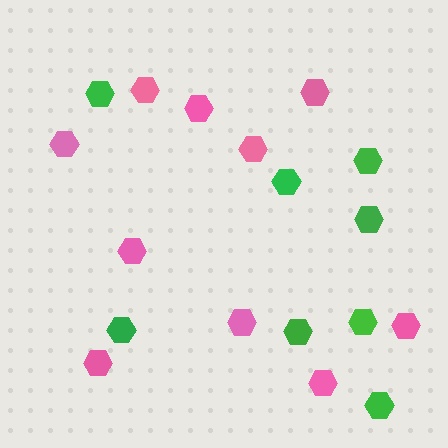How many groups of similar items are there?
There are 2 groups: one group of green hexagons (8) and one group of pink hexagons (10).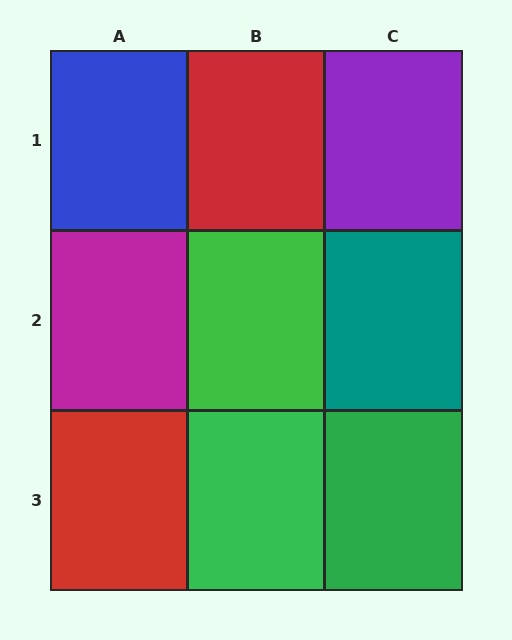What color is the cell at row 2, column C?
Teal.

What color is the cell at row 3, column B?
Green.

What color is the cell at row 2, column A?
Magenta.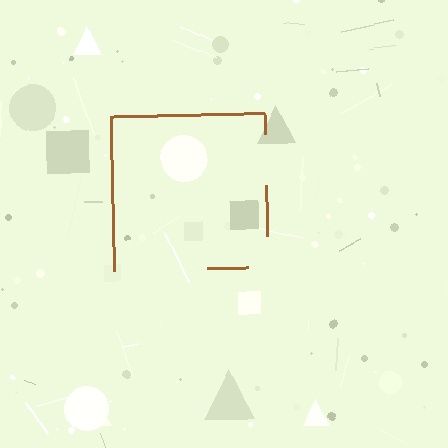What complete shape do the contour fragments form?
The contour fragments form a square.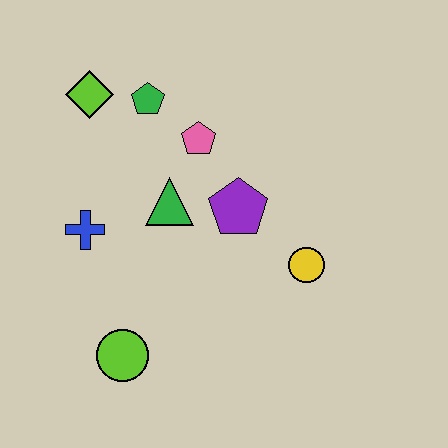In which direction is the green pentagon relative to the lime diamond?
The green pentagon is to the right of the lime diamond.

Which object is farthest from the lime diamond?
The yellow circle is farthest from the lime diamond.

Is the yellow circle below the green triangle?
Yes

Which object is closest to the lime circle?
The blue cross is closest to the lime circle.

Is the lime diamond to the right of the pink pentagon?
No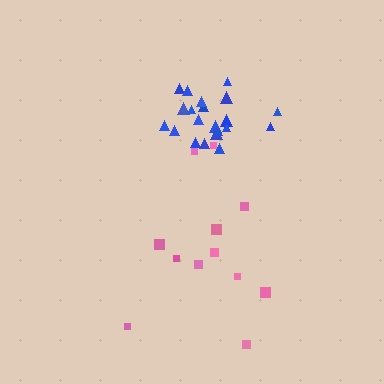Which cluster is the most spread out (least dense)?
Pink.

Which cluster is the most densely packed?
Blue.